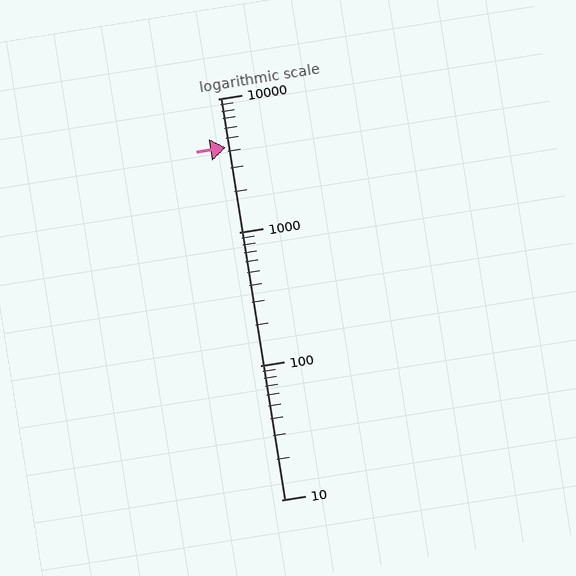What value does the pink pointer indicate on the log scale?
The pointer indicates approximately 4300.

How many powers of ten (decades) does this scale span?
The scale spans 3 decades, from 10 to 10000.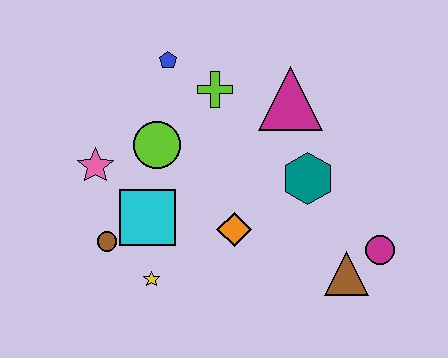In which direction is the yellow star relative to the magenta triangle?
The yellow star is below the magenta triangle.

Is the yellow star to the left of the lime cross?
Yes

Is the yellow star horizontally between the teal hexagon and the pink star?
Yes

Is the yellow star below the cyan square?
Yes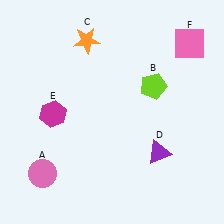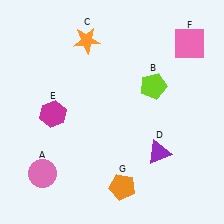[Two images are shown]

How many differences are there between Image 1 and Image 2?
There is 1 difference between the two images.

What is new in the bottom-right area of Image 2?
An orange pentagon (G) was added in the bottom-right area of Image 2.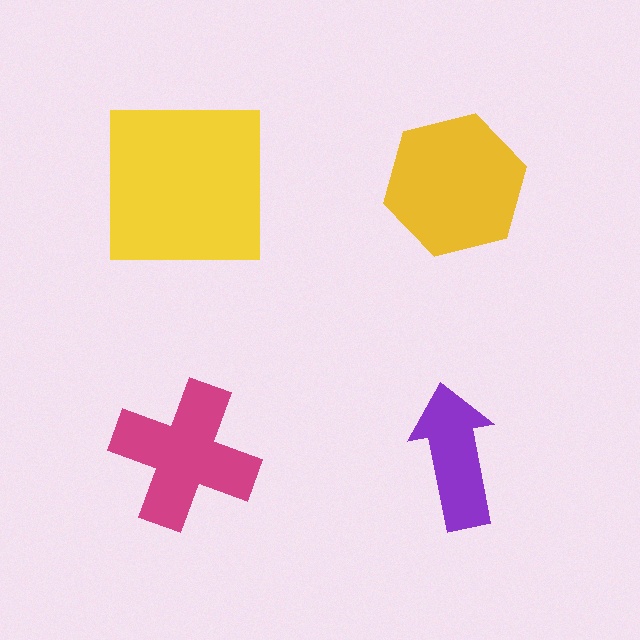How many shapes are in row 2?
2 shapes.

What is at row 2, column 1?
A magenta cross.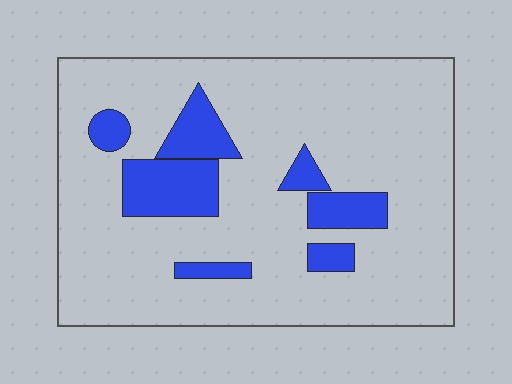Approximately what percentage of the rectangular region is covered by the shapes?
Approximately 15%.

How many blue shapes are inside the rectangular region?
7.